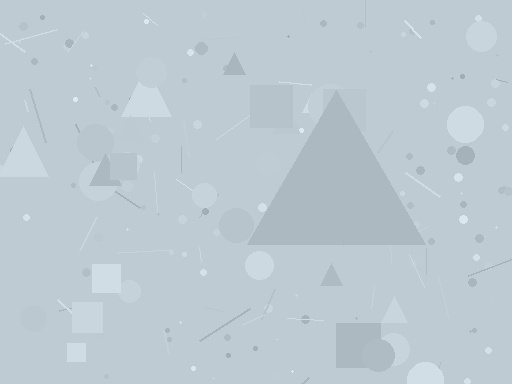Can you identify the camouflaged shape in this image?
The camouflaged shape is a triangle.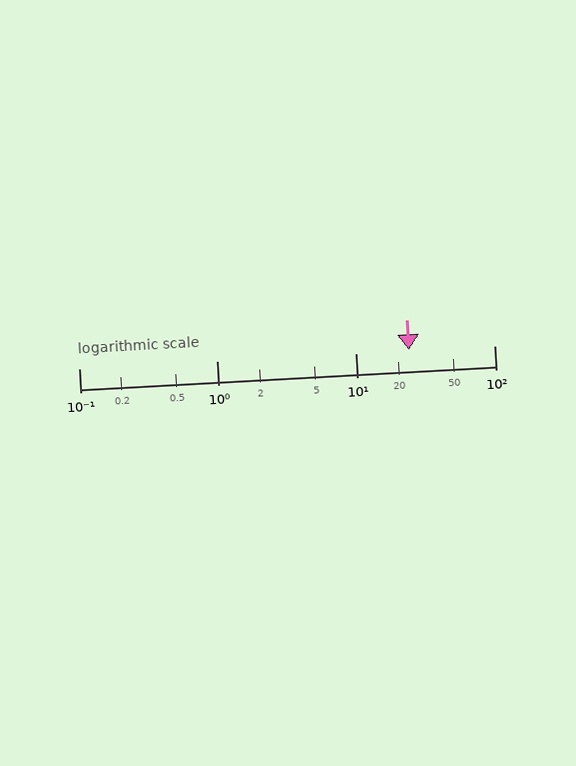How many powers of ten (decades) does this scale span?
The scale spans 3 decades, from 0.1 to 100.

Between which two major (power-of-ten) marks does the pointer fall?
The pointer is between 10 and 100.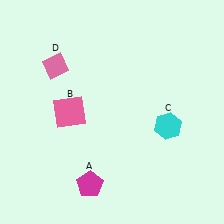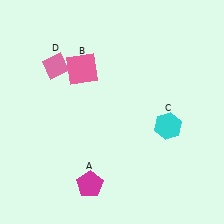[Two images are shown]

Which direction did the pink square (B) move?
The pink square (B) moved up.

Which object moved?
The pink square (B) moved up.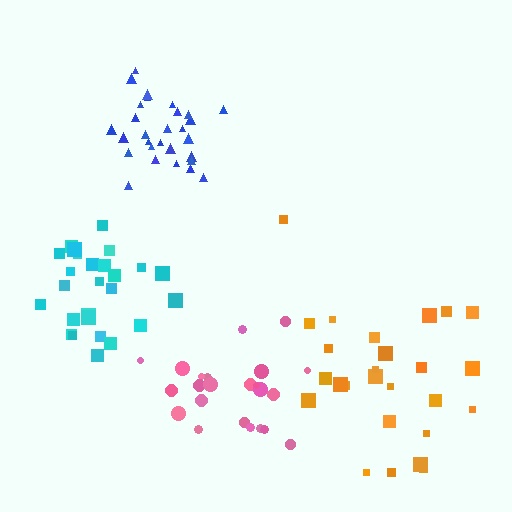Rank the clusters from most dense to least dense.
blue, cyan, pink, orange.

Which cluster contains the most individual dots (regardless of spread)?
Blue (29).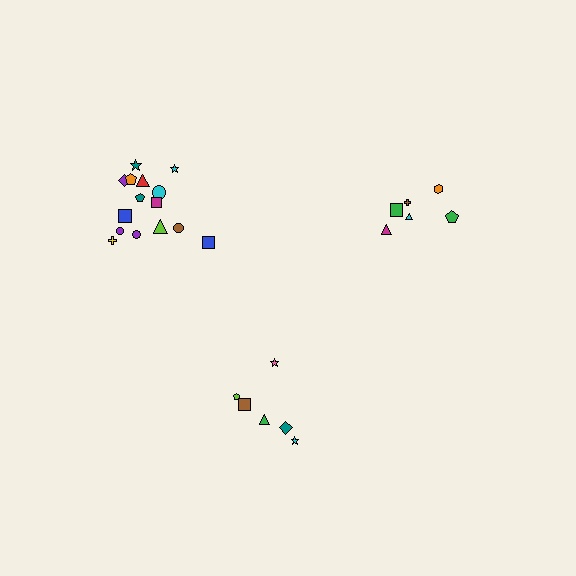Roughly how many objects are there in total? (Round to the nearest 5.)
Roughly 30 objects in total.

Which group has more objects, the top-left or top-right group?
The top-left group.